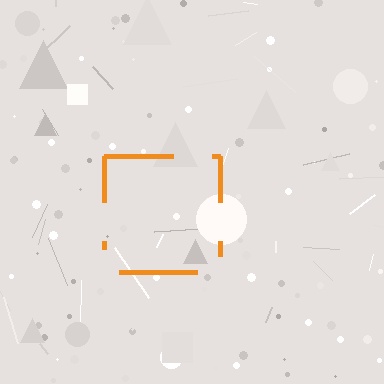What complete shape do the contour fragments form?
The contour fragments form a square.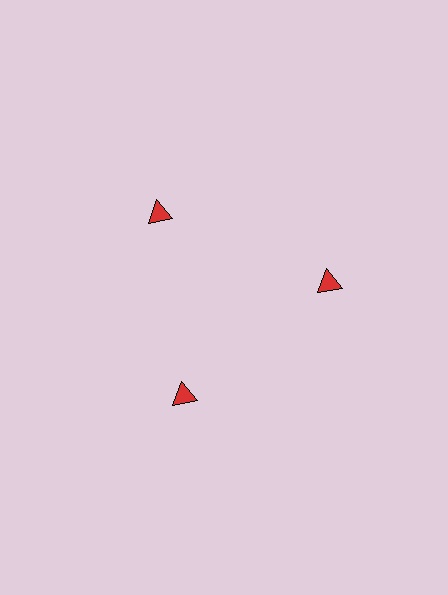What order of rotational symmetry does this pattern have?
This pattern has 3-fold rotational symmetry.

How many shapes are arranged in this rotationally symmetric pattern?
There are 3 shapes, arranged in 3 groups of 1.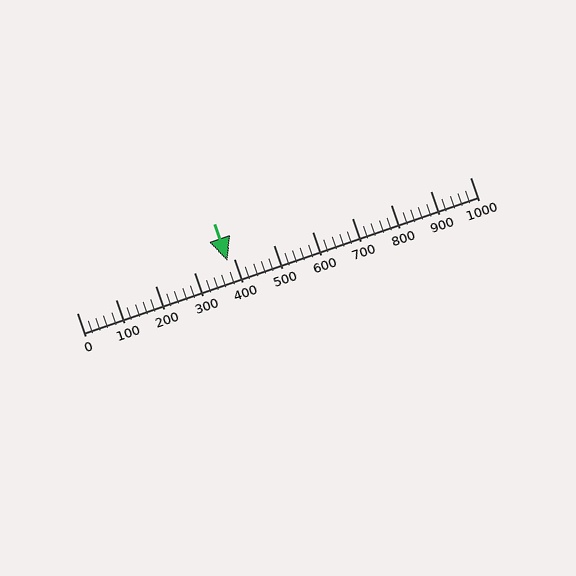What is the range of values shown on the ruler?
The ruler shows values from 0 to 1000.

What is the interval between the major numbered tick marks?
The major tick marks are spaced 100 units apart.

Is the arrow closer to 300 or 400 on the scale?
The arrow is closer to 400.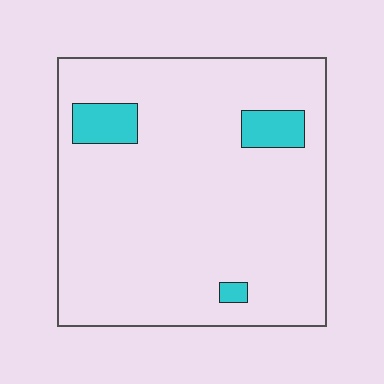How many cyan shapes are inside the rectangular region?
3.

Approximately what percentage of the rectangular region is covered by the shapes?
Approximately 10%.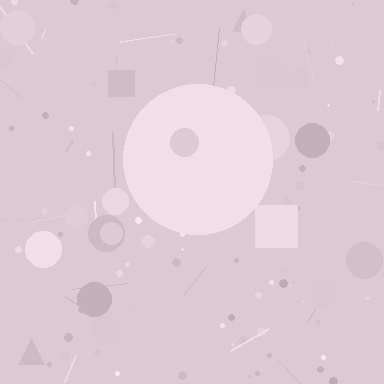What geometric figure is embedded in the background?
A circle is embedded in the background.